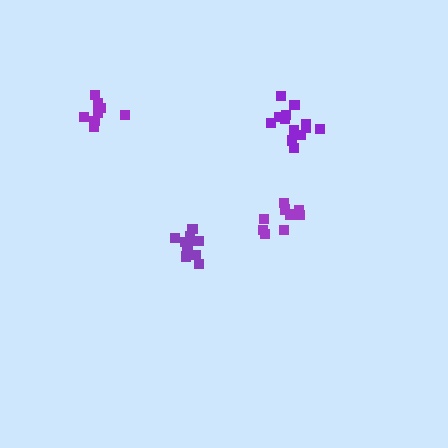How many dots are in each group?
Group 1: 10 dots, Group 2: 8 dots, Group 3: 9 dots, Group 4: 14 dots (41 total).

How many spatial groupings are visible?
There are 4 spatial groupings.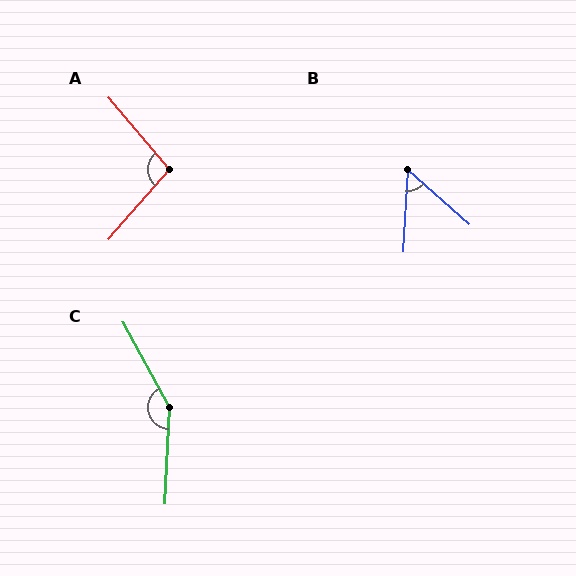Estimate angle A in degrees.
Approximately 99 degrees.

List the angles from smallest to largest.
B (52°), A (99°), C (149°).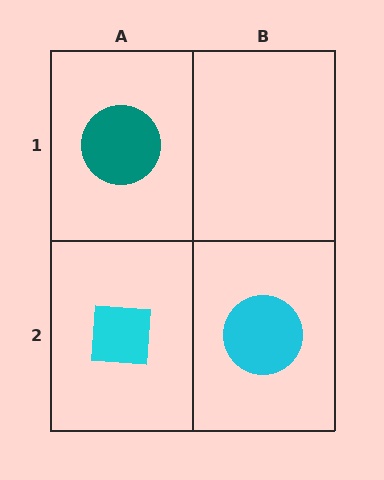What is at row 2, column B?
A cyan circle.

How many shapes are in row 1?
1 shape.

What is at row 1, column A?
A teal circle.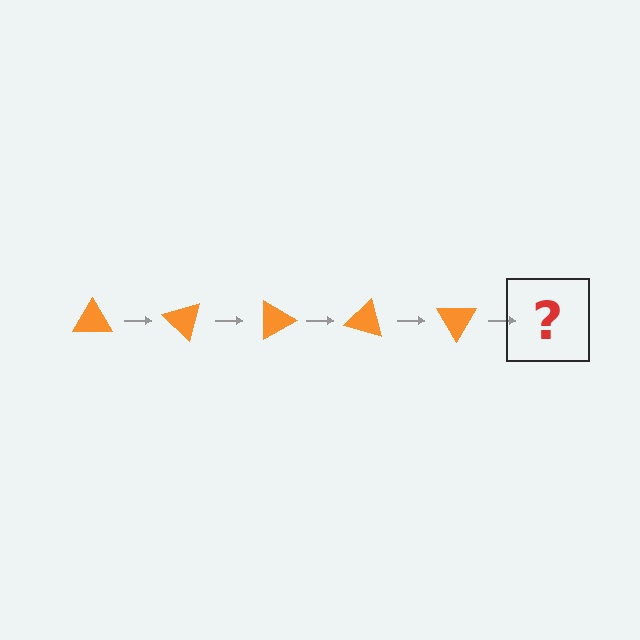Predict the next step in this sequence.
The next step is an orange triangle rotated 225 degrees.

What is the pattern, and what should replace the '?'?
The pattern is that the triangle rotates 45 degrees each step. The '?' should be an orange triangle rotated 225 degrees.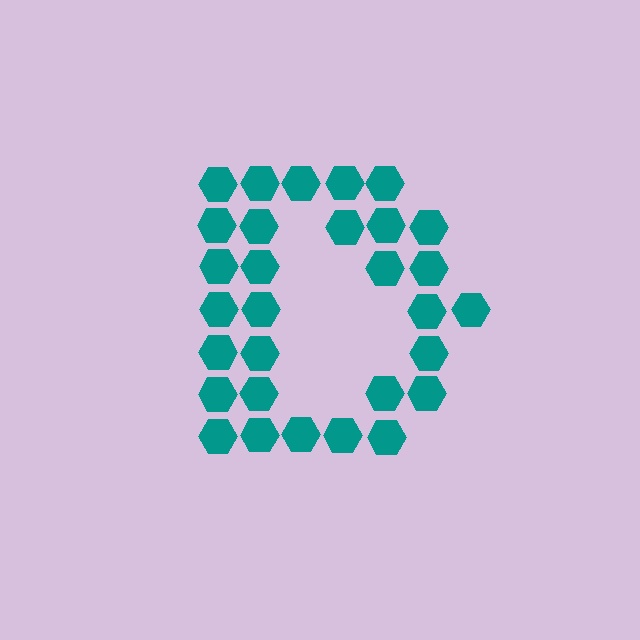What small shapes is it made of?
It is made of small hexagons.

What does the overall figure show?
The overall figure shows the letter D.